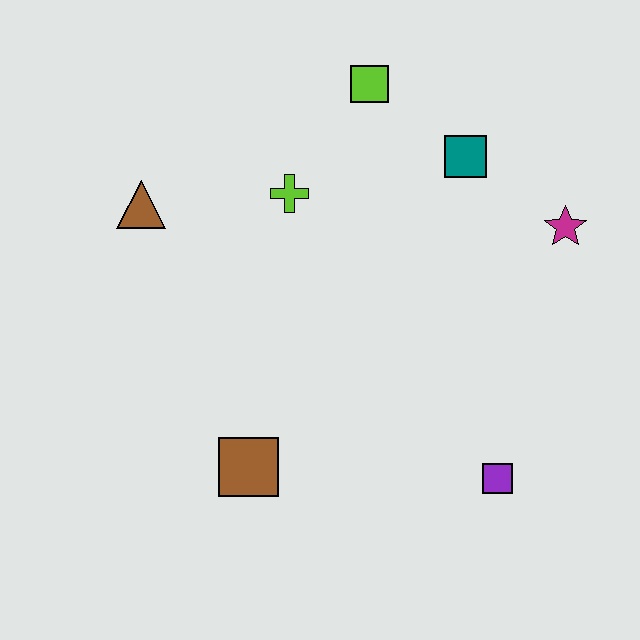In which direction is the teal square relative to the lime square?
The teal square is to the right of the lime square.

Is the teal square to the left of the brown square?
No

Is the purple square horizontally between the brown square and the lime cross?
No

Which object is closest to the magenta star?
The teal square is closest to the magenta star.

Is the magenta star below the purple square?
No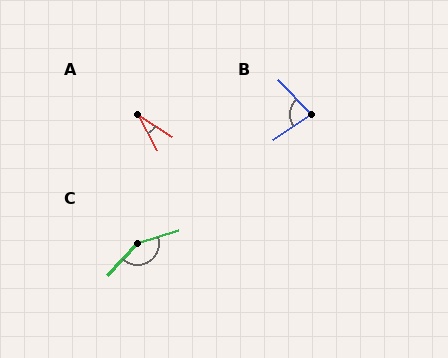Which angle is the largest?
C, at approximately 150 degrees.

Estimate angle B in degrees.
Approximately 81 degrees.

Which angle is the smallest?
A, at approximately 29 degrees.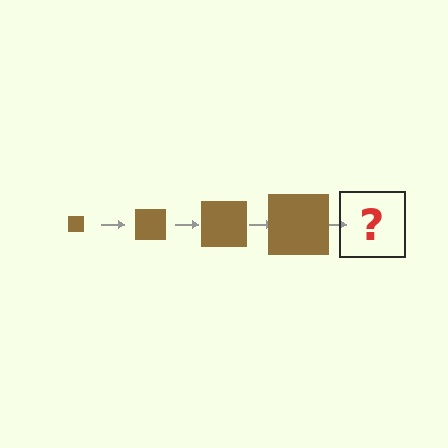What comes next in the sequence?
The next element should be a brown square, larger than the previous one.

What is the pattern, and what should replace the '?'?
The pattern is that the square gets progressively larger each step. The '?' should be a brown square, larger than the previous one.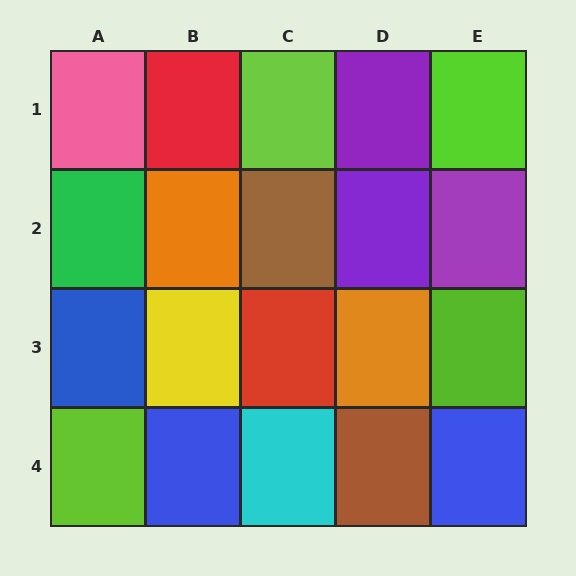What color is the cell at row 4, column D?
Brown.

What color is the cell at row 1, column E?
Lime.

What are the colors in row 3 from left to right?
Blue, yellow, red, orange, lime.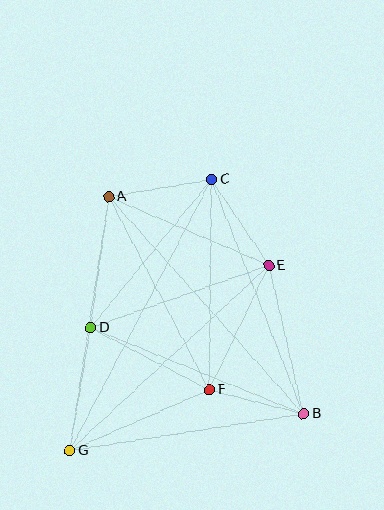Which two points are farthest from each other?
Points C and G are farthest from each other.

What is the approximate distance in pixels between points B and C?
The distance between B and C is approximately 252 pixels.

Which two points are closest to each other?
Points B and F are closest to each other.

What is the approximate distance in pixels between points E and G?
The distance between E and G is approximately 272 pixels.